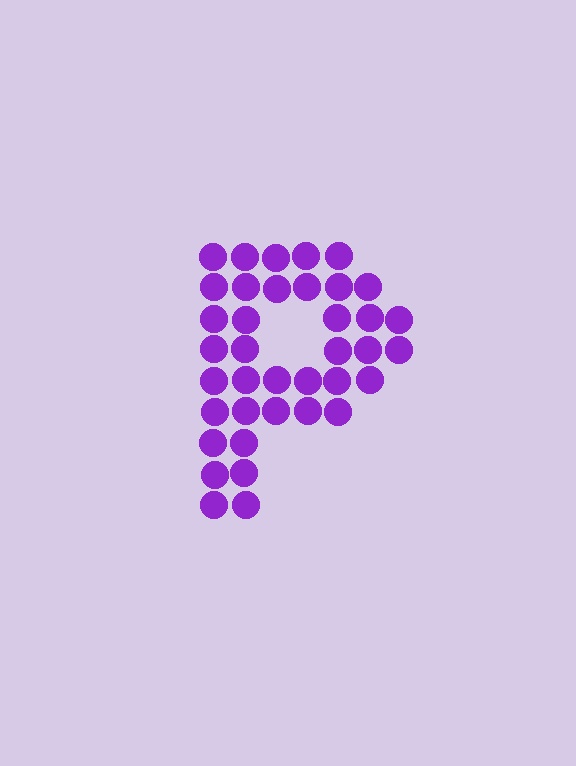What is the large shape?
The large shape is the letter P.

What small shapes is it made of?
It is made of small circles.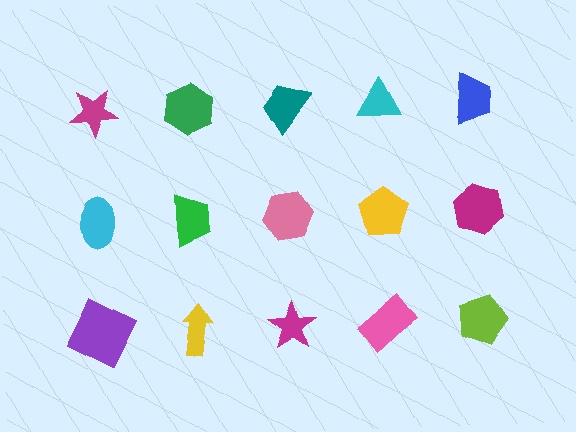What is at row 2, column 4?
A yellow pentagon.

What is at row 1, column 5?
A blue trapezoid.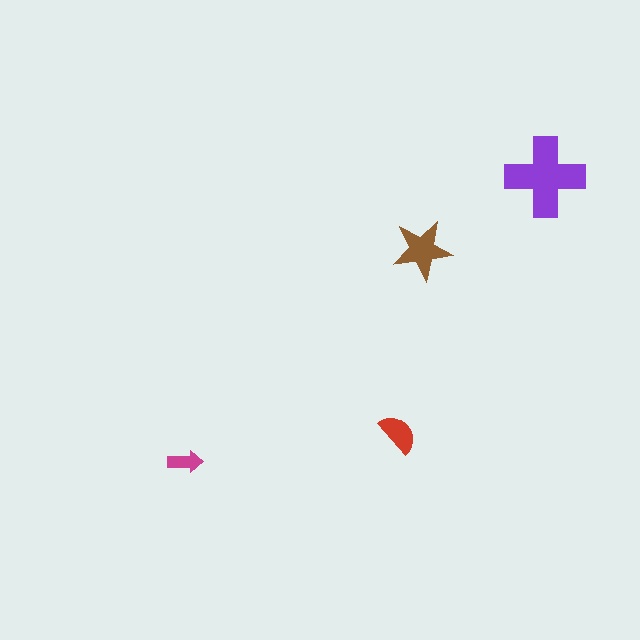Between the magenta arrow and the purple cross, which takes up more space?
The purple cross.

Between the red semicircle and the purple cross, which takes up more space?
The purple cross.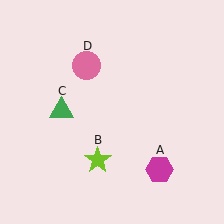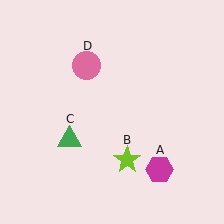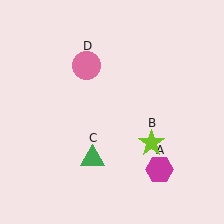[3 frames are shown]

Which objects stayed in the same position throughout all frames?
Magenta hexagon (object A) and pink circle (object D) remained stationary.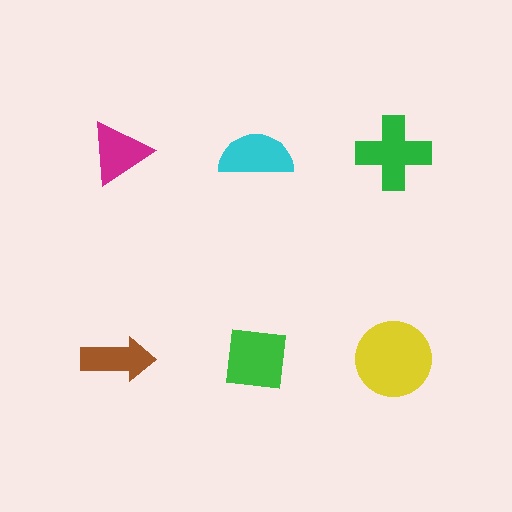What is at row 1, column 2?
A cyan semicircle.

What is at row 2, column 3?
A yellow circle.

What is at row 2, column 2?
A green square.